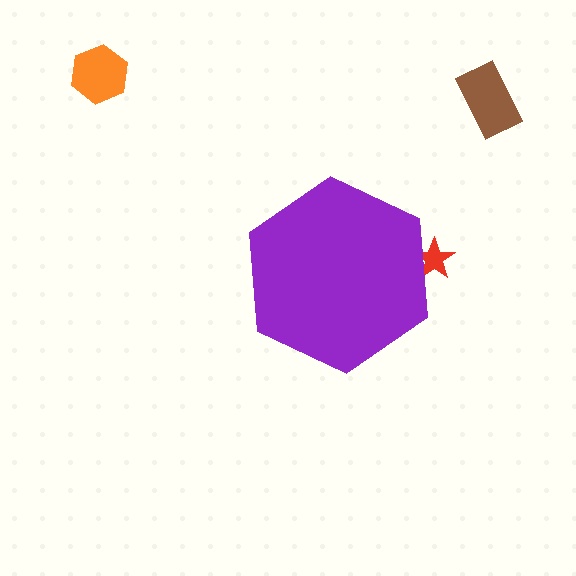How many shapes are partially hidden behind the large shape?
1 shape is partially hidden.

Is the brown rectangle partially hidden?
No, the brown rectangle is fully visible.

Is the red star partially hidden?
Yes, the red star is partially hidden behind the purple hexagon.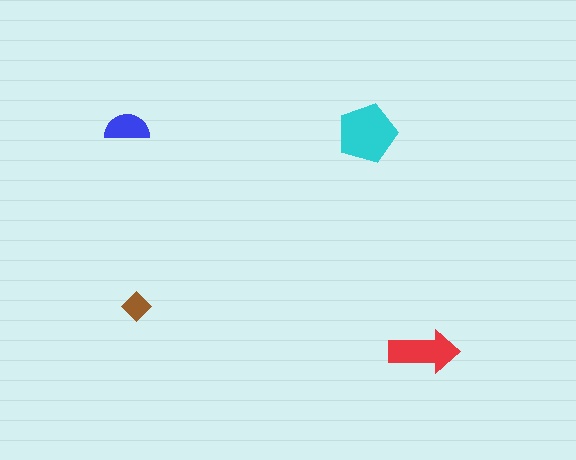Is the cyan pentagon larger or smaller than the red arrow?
Larger.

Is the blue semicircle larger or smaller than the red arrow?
Smaller.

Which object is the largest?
The cyan pentagon.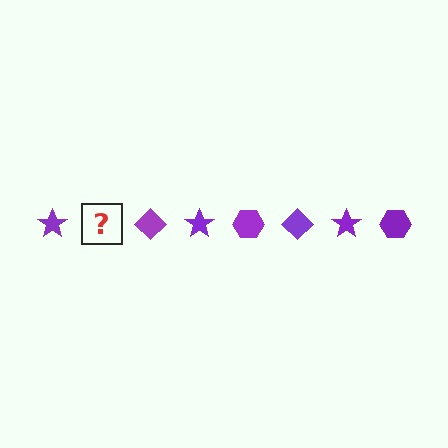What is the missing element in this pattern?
The missing element is a purple hexagon.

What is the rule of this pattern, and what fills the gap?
The rule is that the pattern cycles through star, hexagon, diamond shapes in purple. The gap should be filled with a purple hexagon.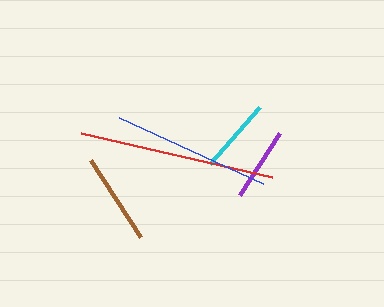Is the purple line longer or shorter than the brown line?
The brown line is longer than the purple line.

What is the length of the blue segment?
The blue segment is approximately 159 pixels long.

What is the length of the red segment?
The red segment is approximately 196 pixels long.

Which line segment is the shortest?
The purple line is the shortest at approximately 73 pixels.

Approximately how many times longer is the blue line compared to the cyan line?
The blue line is approximately 2.1 times the length of the cyan line.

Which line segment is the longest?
The red line is the longest at approximately 196 pixels.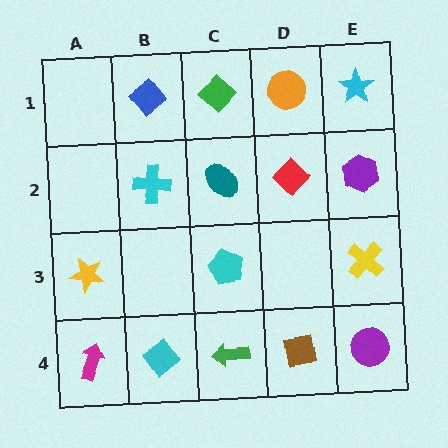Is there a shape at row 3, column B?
No, that cell is empty.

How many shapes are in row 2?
4 shapes.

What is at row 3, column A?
A yellow star.